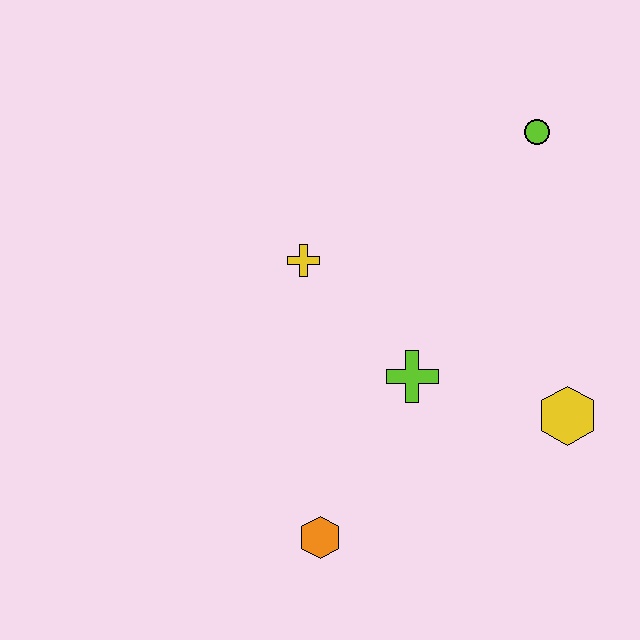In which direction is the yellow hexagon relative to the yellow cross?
The yellow hexagon is to the right of the yellow cross.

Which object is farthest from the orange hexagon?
The lime circle is farthest from the orange hexagon.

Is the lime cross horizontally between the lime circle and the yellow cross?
Yes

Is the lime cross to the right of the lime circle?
No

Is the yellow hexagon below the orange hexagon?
No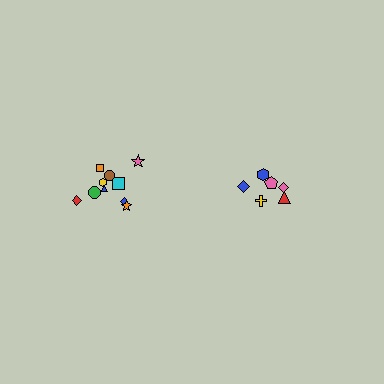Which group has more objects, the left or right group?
The left group.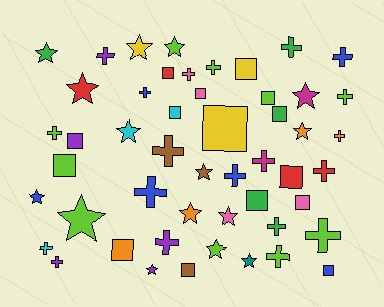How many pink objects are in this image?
There are 4 pink objects.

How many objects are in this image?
There are 50 objects.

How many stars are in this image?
There are 15 stars.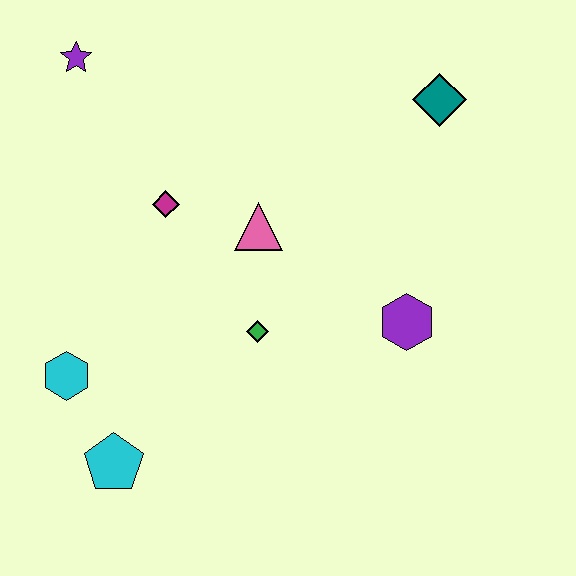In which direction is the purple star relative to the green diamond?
The purple star is above the green diamond.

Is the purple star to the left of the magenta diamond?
Yes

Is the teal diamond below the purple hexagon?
No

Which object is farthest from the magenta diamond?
The teal diamond is farthest from the magenta diamond.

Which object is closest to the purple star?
The magenta diamond is closest to the purple star.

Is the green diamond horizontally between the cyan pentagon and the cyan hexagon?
No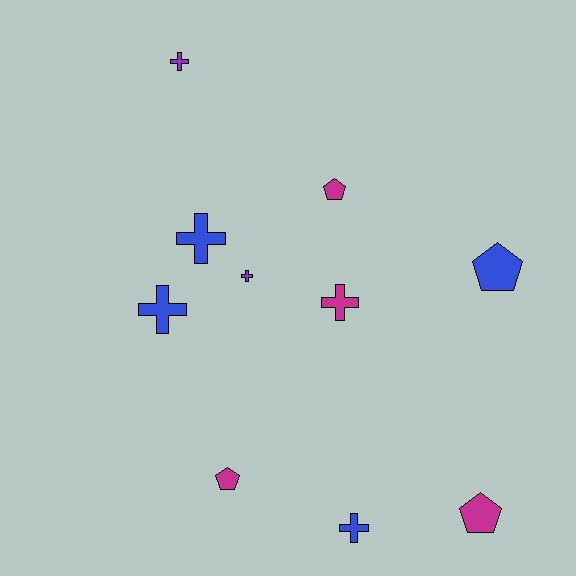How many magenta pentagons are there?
There are 3 magenta pentagons.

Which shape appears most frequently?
Cross, with 6 objects.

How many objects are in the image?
There are 10 objects.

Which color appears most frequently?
Magenta, with 4 objects.